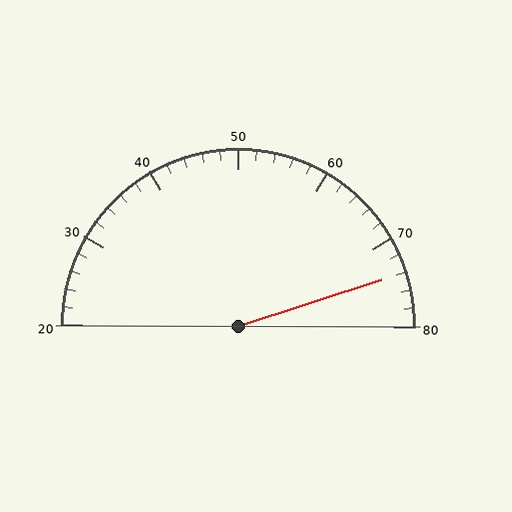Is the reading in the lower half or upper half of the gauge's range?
The reading is in the upper half of the range (20 to 80).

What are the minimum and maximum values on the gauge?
The gauge ranges from 20 to 80.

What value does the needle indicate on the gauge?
The needle indicates approximately 74.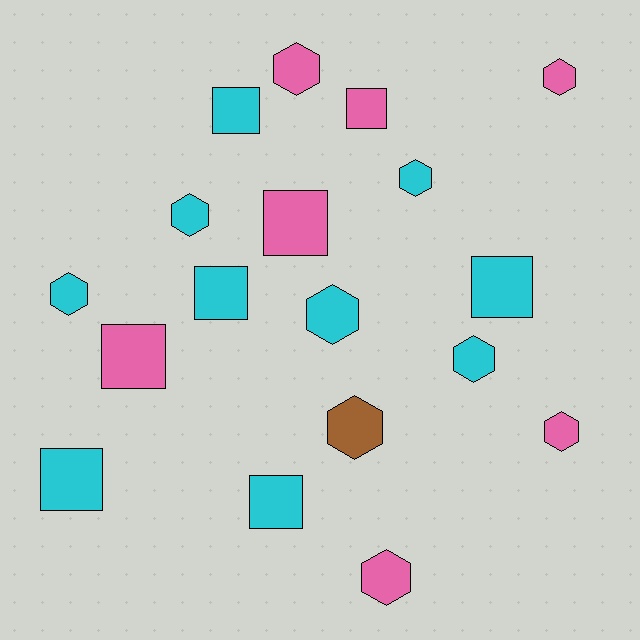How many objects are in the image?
There are 18 objects.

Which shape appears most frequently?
Hexagon, with 10 objects.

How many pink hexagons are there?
There are 4 pink hexagons.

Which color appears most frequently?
Cyan, with 10 objects.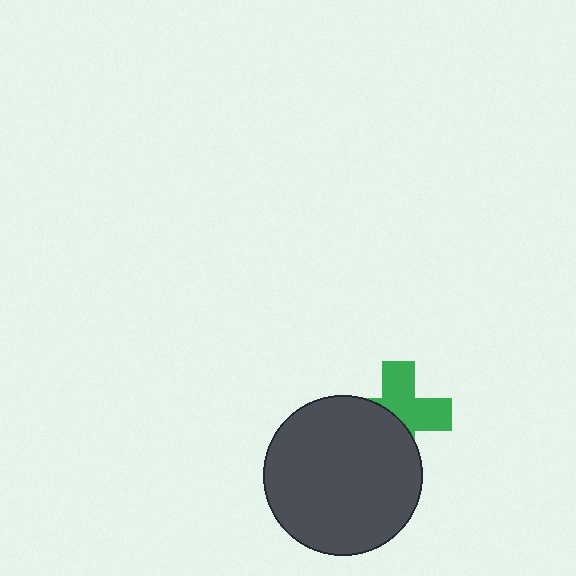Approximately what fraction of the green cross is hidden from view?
Roughly 47% of the green cross is hidden behind the dark gray circle.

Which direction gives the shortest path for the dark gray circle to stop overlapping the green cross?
Moving toward the lower-left gives the shortest separation.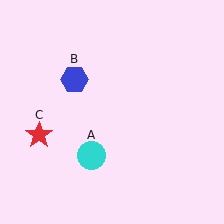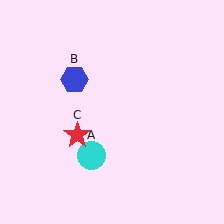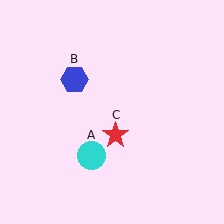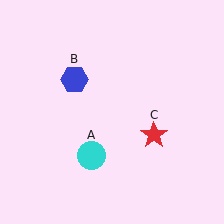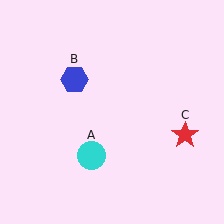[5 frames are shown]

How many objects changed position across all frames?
1 object changed position: red star (object C).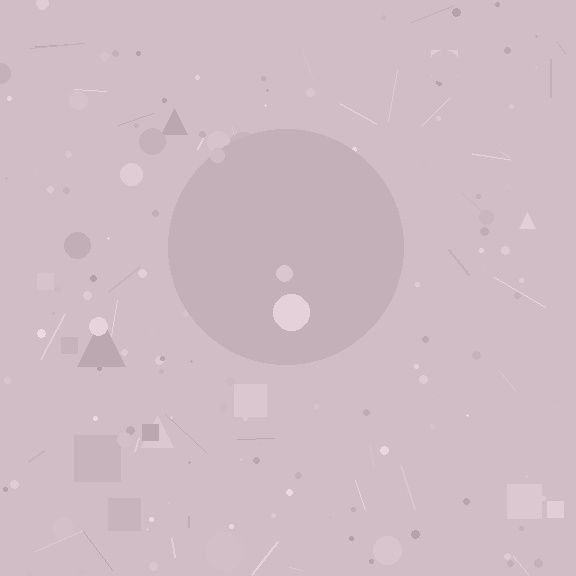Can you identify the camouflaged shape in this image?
The camouflaged shape is a circle.